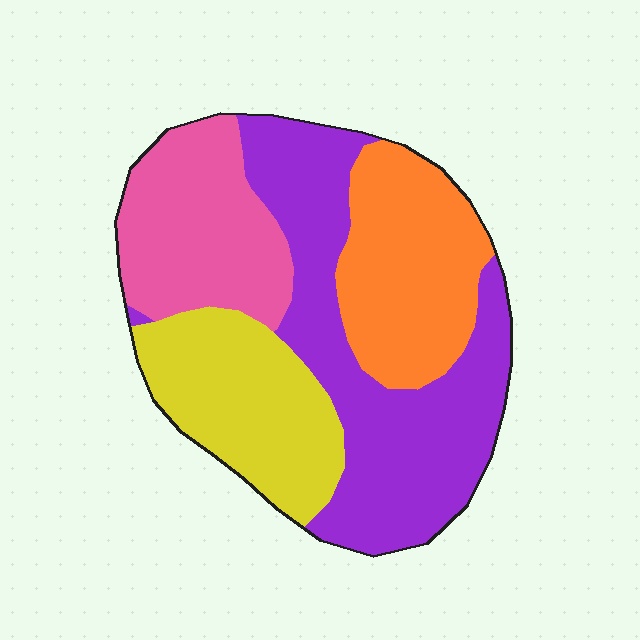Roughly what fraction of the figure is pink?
Pink covers 21% of the figure.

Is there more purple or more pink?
Purple.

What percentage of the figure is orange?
Orange covers about 20% of the figure.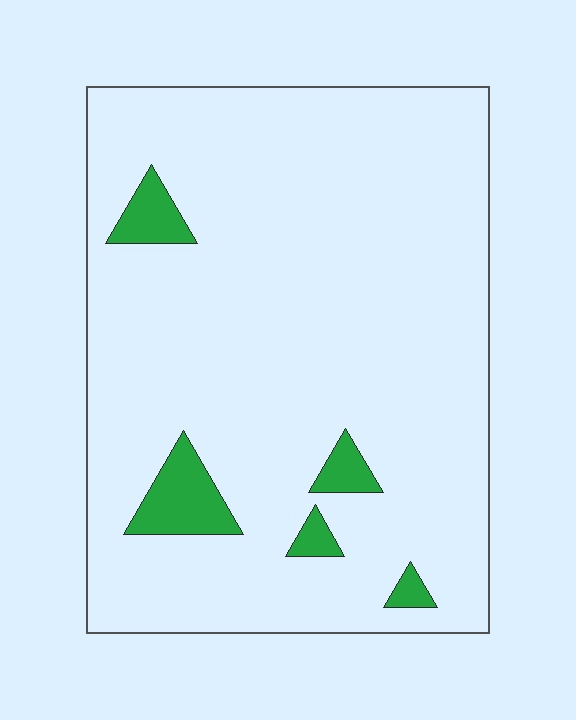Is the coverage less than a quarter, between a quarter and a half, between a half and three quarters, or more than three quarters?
Less than a quarter.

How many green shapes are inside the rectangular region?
5.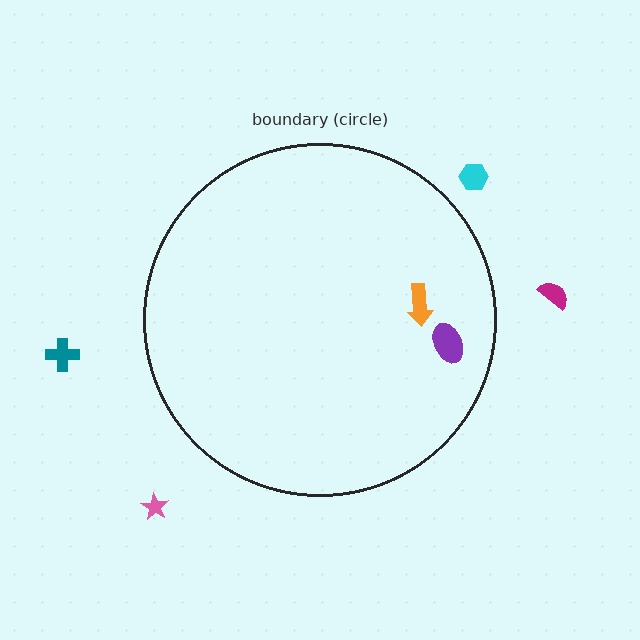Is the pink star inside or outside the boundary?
Outside.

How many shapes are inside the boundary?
2 inside, 4 outside.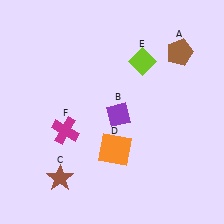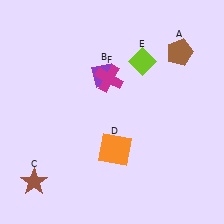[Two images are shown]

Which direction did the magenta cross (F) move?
The magenta cross (F) moved up.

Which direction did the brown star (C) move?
The brown star (C) moved left.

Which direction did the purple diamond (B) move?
The purple diamond (B) moved up.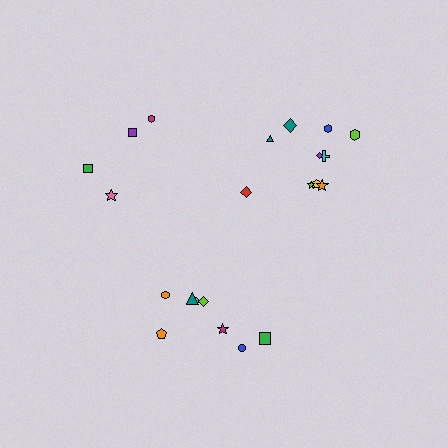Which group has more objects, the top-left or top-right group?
The top-right group.